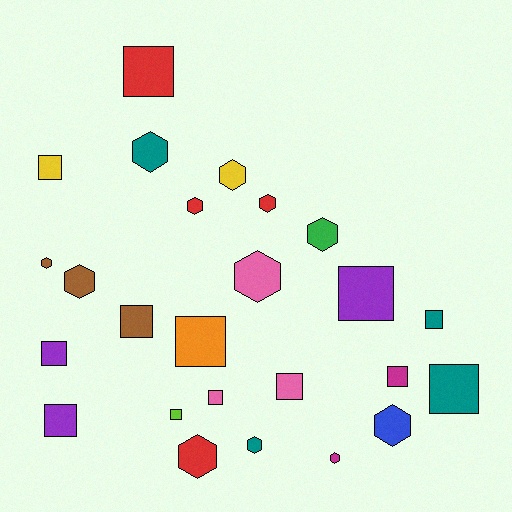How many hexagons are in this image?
There are 12 hexagons.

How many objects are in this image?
There are 25 objects.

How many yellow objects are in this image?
There are 2 yellow objects.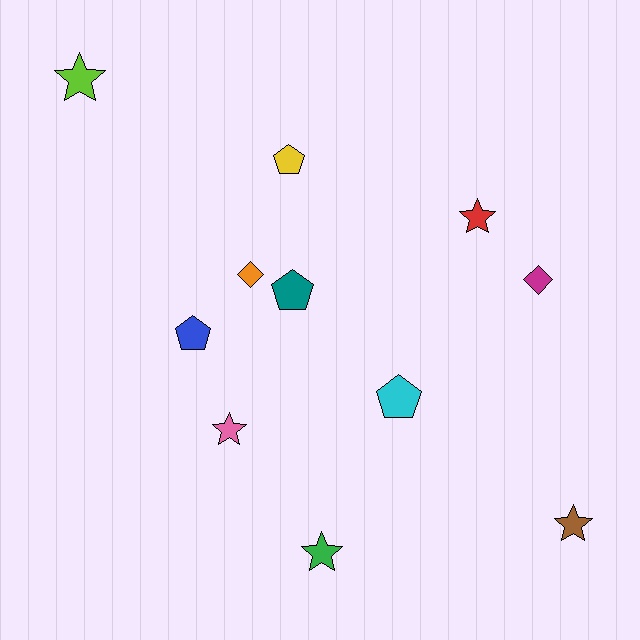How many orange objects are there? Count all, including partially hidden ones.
There is 1 orange object.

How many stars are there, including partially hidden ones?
There are 5 stars.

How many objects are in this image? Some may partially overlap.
There are 11 objects.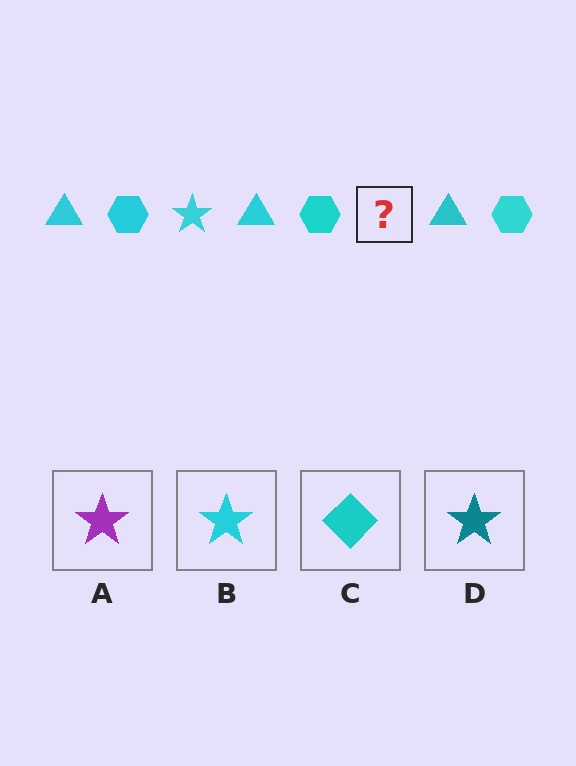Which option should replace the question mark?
Option B.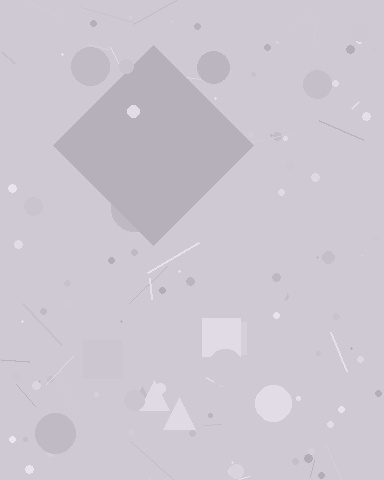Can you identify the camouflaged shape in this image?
The camouflaged shape is a diamond.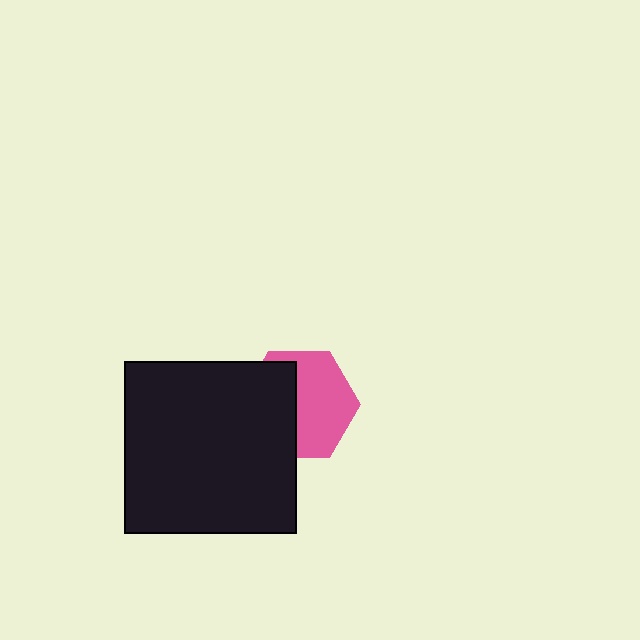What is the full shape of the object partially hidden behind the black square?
The partially hidden object is a pink hexagon.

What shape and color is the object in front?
The object in front is a black square.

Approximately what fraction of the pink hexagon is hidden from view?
Roughly 45% of the pink hexagon is hidden behind the black square.